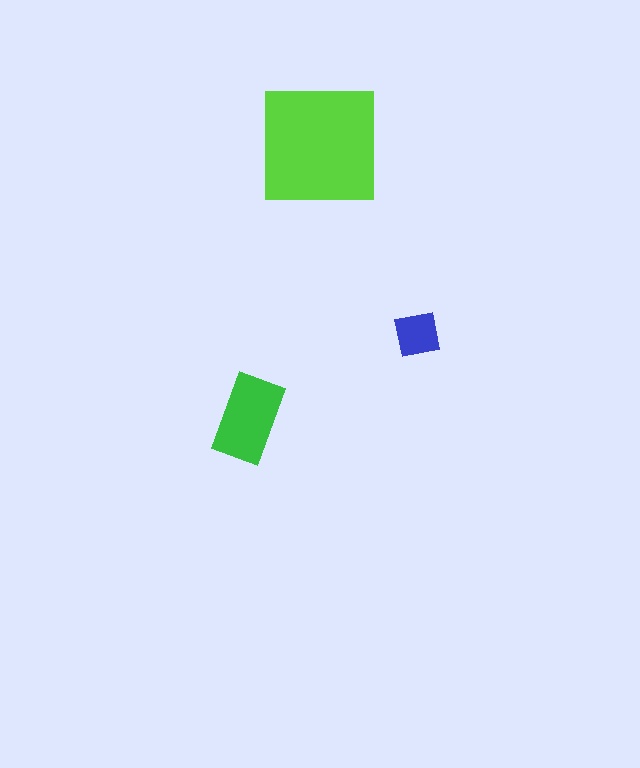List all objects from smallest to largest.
The blue square, the green rectangle, the lime square.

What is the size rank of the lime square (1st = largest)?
1st.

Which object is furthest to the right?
The blue square is rightmost.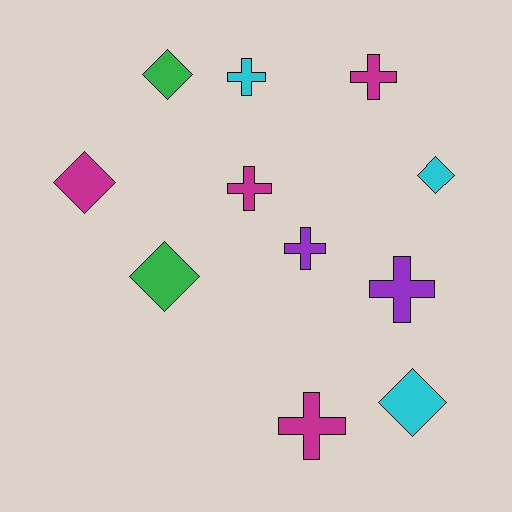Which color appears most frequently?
Magenta, with 4 objects.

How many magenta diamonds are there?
There is 1 magenta diamond.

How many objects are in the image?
There are 11 objects.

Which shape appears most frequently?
Cross, with 6 objects.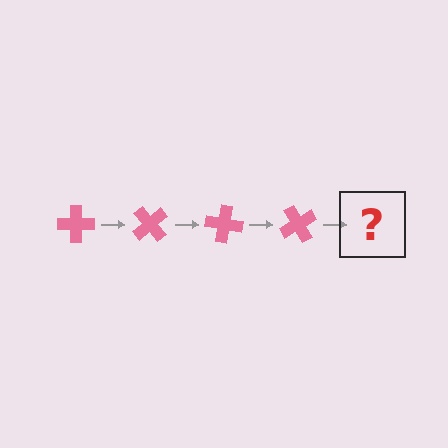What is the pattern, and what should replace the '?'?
The pattern is that the cross rotates 50 degrees each step. The '?' should be a pink cross rotated 200 degrees.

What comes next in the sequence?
The next element should be a pink cross rotated 200 degrees.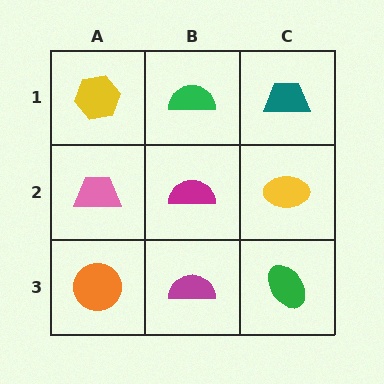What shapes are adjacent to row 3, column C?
A yellow ellipse (row 2, column C), a magenta semicircle (row 3, column B).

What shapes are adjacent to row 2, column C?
A teal trapezoid (row 1, column C), a green ellipse (row 3, column C), a magenta semicircle (row 2, column B).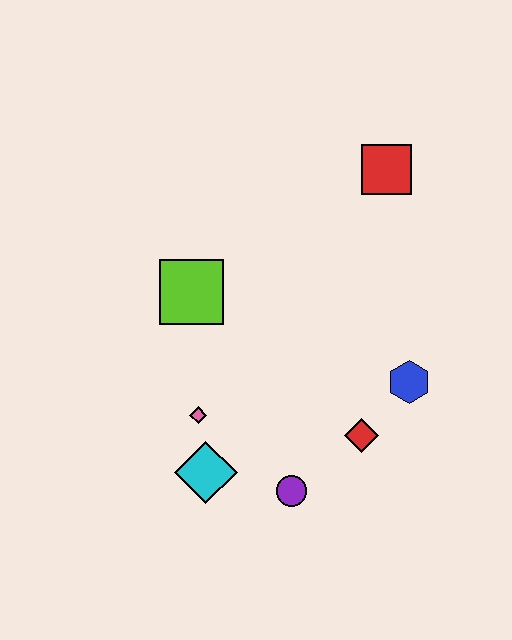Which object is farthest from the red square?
The cyan diamond is farthest from the red square.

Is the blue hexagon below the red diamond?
No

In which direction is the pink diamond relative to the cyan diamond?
The pink diamond is above the cyan diamond.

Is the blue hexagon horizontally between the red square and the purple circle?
No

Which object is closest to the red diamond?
The blue hexagon is closest to the red diamond.